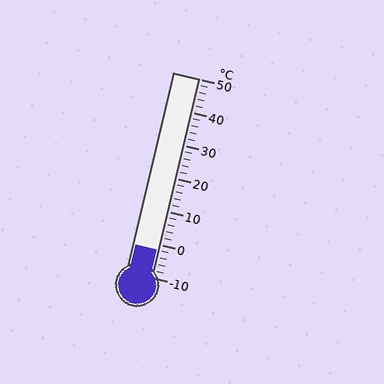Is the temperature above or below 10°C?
The temperature is below 10°C.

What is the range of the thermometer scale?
The thermometer scale ranges from -10°C to 50°C.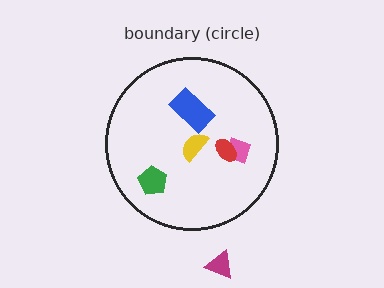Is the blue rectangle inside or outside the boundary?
Inside.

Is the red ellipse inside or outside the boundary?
Inside.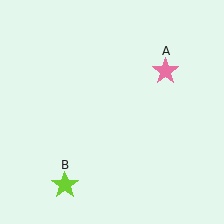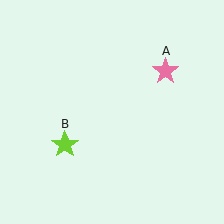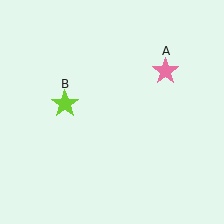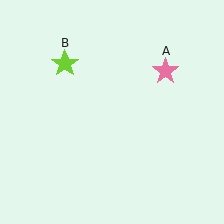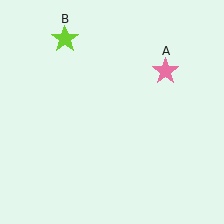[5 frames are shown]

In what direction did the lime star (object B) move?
The lime star (object B) moved up.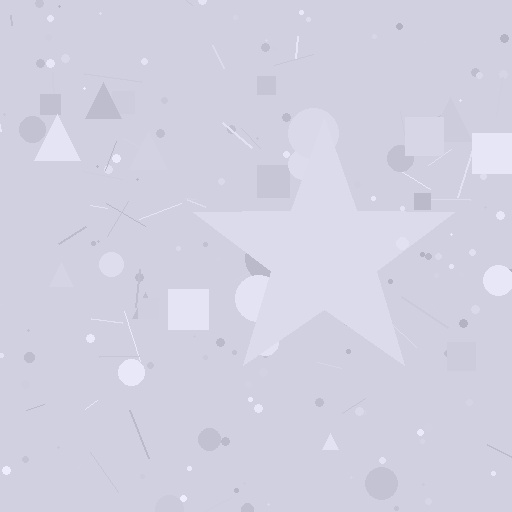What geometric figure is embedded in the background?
A star is embedded in the background.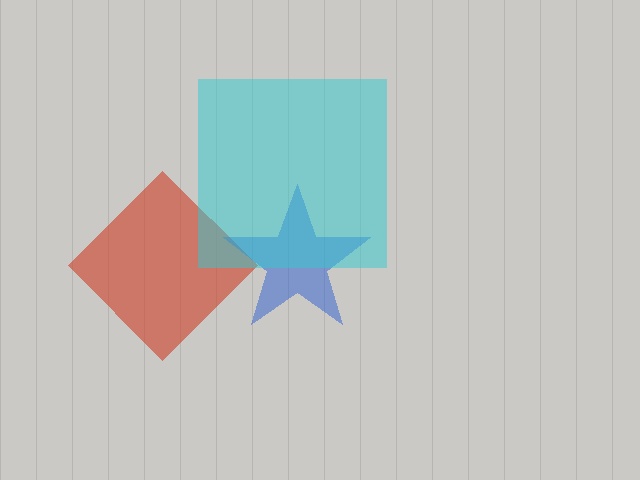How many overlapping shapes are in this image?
There are 3 overlapping shapes in the image.